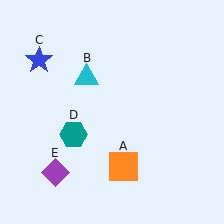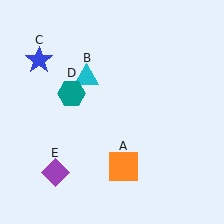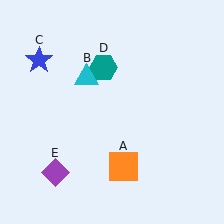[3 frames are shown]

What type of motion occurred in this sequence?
The teal hexagon (object D) rotated clockwise around the center of the scene.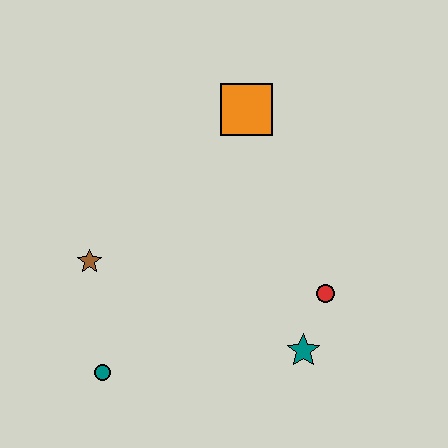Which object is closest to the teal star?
The red circle is closest to the teal star.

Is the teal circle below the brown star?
Yes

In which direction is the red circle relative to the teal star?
The red circle is above the teal star.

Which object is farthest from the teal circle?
The orange square is farthest from the teal circle.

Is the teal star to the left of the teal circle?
No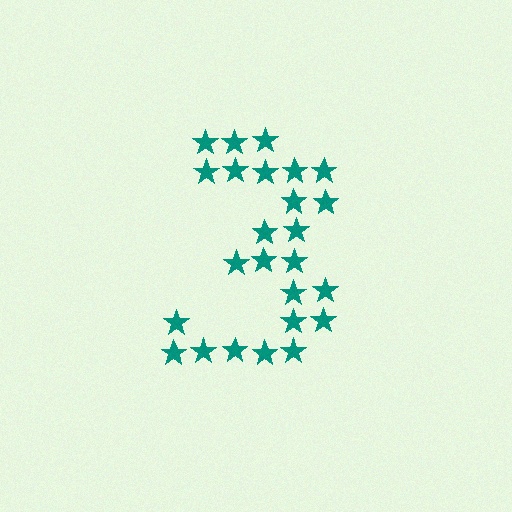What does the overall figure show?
The overall figure shows the digit 3.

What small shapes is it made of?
It is made of small stars.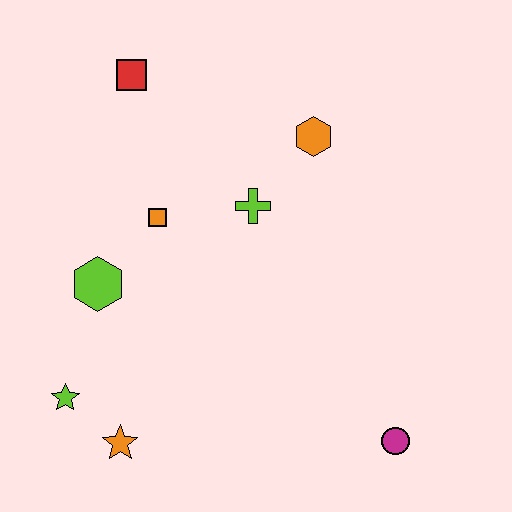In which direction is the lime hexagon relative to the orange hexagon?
The lime hexagon is to the left of the orange hexagon.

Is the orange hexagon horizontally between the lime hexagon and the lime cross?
No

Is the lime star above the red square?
No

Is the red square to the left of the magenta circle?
Yes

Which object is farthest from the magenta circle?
The red square is farthest from the magenta circle.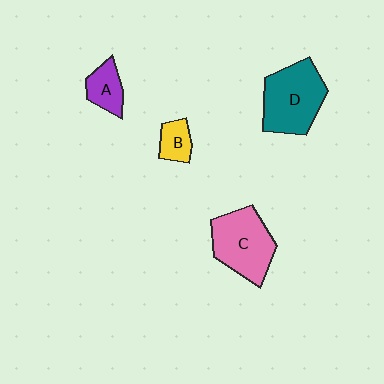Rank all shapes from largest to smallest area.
From largest to smallest: D (teal), C (pink), A (purple), B (yellow).